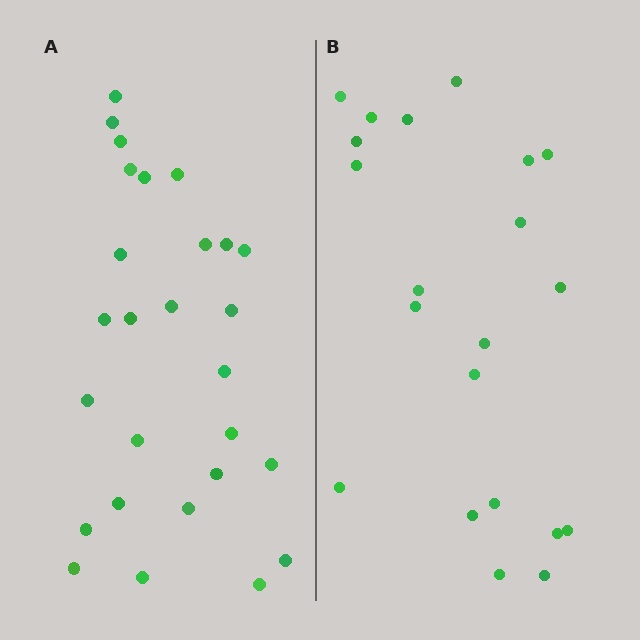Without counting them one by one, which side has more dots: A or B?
Region A (the left region) has more dots.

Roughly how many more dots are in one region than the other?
Region A has about 6 more dots than region B.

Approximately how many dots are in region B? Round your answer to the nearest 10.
About 20 dots. (The exact count is 21, which rounds to 20.)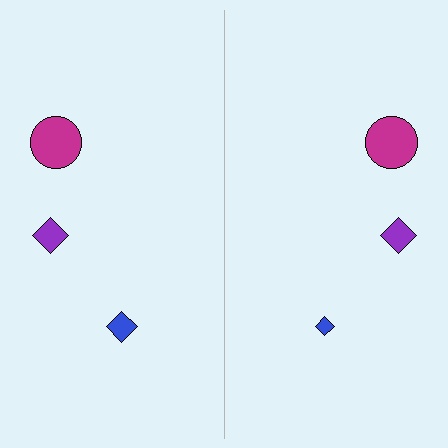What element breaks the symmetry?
The blue diamond on the right side has a different size than its mirror counterpart.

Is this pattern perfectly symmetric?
No, the pattern is not perfectly symmetric. The blue diamond on the right side has a different size than its mirror counterpart.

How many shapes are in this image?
There are 6 shapes in this image.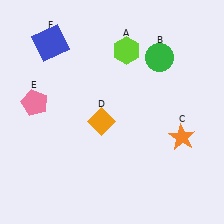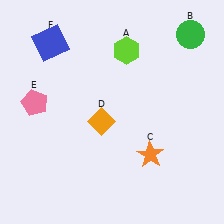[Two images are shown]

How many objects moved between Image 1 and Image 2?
2 objects moved between the two images.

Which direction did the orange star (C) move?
The orange star (C) moved left.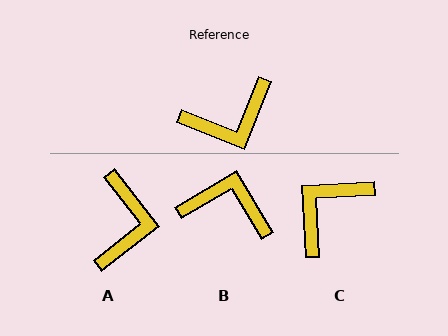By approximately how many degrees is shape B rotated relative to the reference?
Approximately 143 degrees counter-clockwise.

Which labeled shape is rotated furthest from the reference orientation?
C, about 155 degrees away.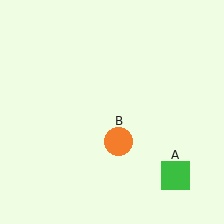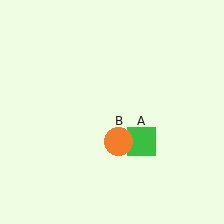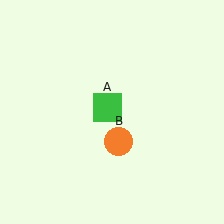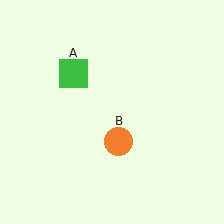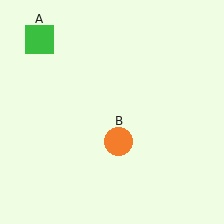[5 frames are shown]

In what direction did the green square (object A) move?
The green square (object A) moved up and to the left.